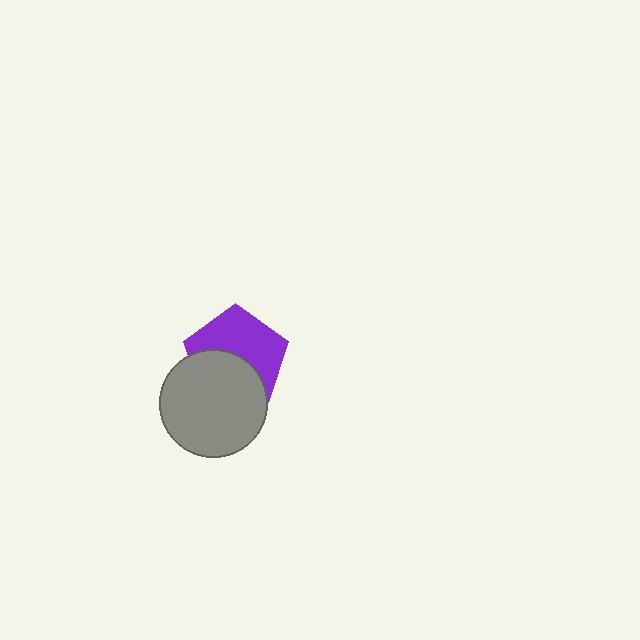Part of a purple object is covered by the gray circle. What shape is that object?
It is a pentagon.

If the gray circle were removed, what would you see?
You would see the complete purple pentagon.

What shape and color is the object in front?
The object in front is a gray circle.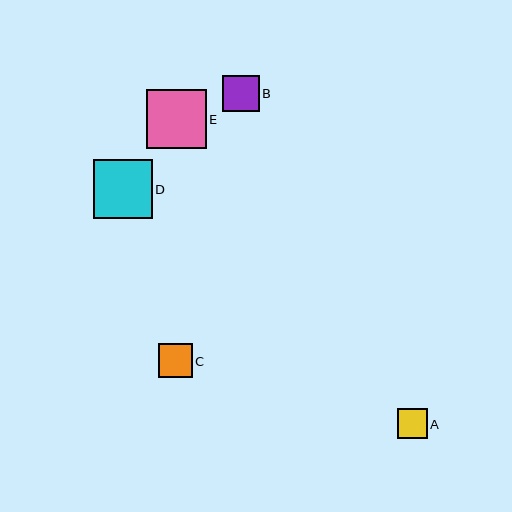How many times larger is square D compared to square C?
Square D is approximately 1.7 times the size of square C.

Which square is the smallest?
Square A is the smallest with a size of approximately 29 pixels.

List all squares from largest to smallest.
From largest to smallest: E, D, B, C, A.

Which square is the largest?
Square E is the largest with a size of approximately 59 pixels.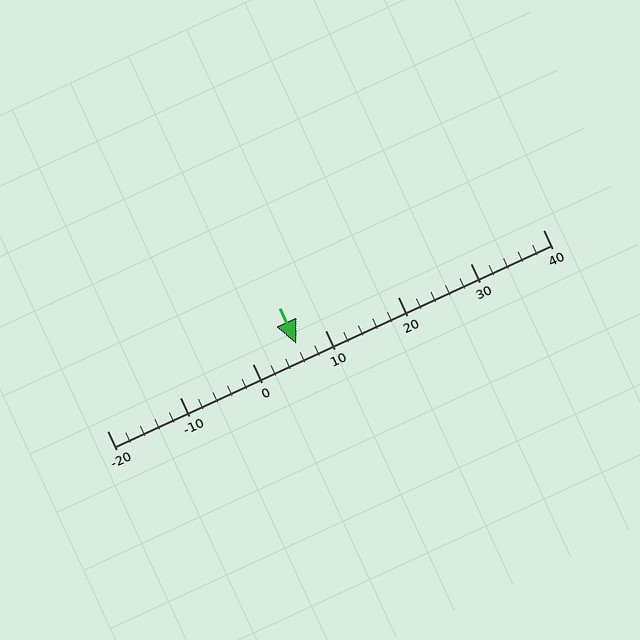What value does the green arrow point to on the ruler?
The green arrow points to approximately 6.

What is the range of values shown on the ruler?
The ruler shows values from -20 to 40.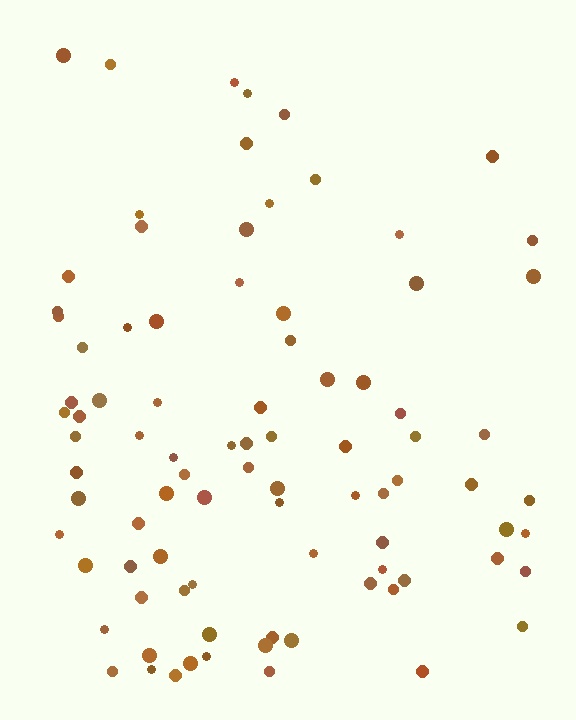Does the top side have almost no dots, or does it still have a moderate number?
Still a moderate number, just noticeably fewer than the bottom.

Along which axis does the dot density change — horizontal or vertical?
Vertical.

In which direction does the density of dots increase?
From top to bottom, with the bottom side densest.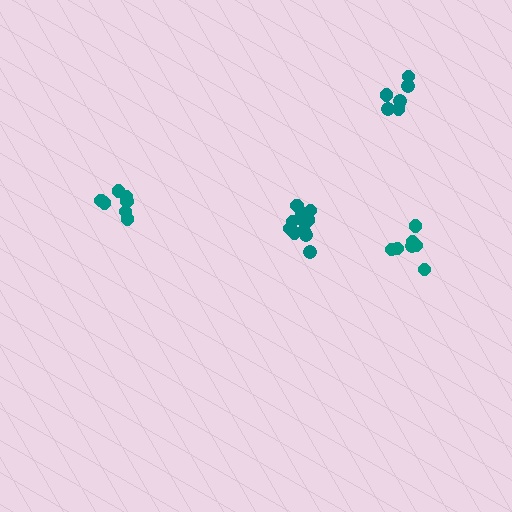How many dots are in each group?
Group 1: 7 dots, Group 2: 6 dots, Group 3: 7 dots, Group 4: 11 dots (31 total).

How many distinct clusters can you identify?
There are 4 distinct clusters.